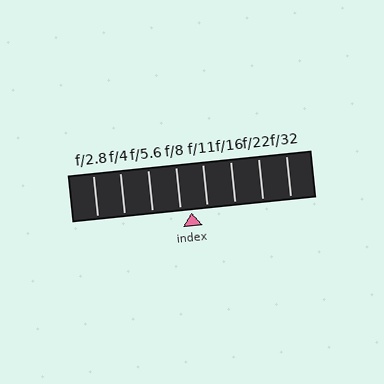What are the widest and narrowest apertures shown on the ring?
The widest aperture shown is f/2.8 and the narrowest is f/32.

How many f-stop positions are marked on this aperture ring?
There are 8 f-stop positions marked.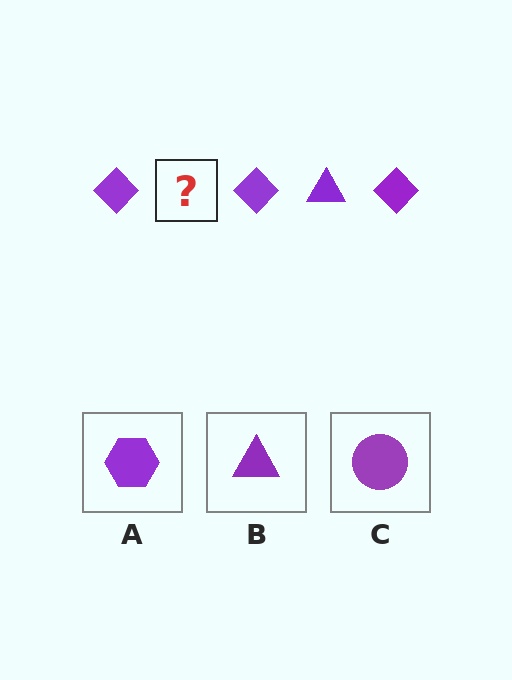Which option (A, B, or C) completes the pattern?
B.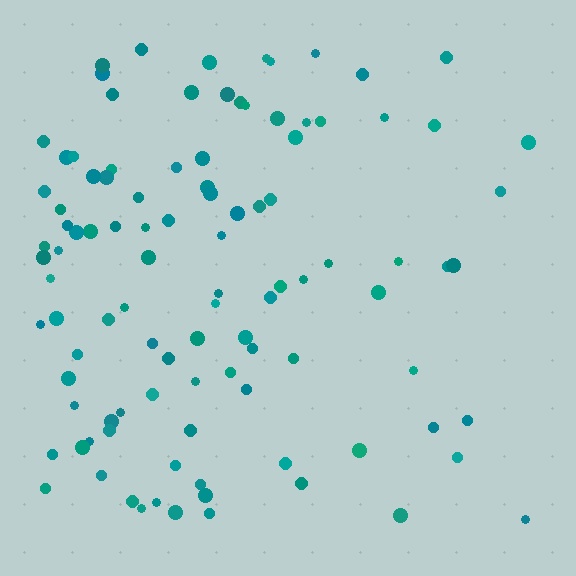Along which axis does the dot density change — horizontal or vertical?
Horizontal.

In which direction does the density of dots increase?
From right to left, with the left side densest.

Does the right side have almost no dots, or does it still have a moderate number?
Still a moderate number, just noticeably fewer than the left.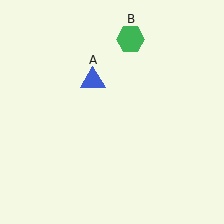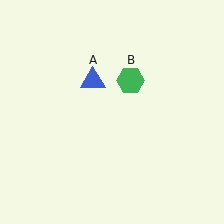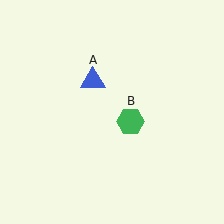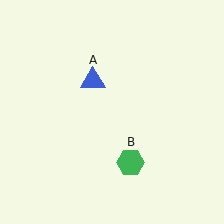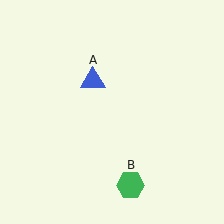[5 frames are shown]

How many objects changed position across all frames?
1 object changed position: green hexagon (object B).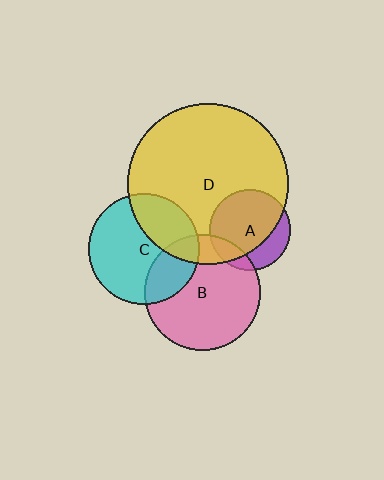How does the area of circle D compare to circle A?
Approximately 4.0 times.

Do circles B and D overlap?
Yes.